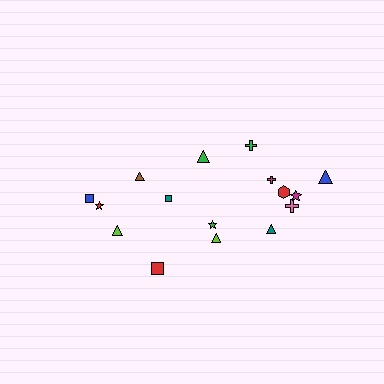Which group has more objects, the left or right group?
The right group.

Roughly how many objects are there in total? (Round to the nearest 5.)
Roughly 15 objects in total.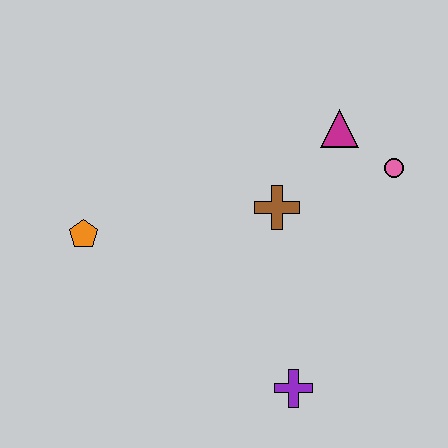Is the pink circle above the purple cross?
Yes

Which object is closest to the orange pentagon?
The brown cross is closest to the orange pentagon.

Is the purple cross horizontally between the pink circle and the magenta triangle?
No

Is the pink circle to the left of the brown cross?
No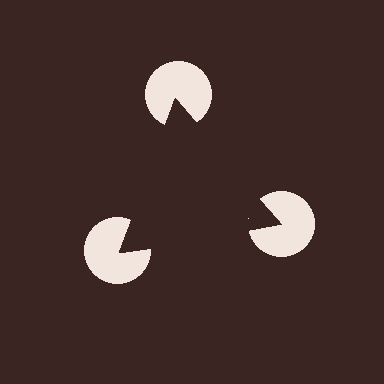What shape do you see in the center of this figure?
An illusory triangle — its edges are inferred from the aligned wedge cuts in the pac-man discs, not physically drawn.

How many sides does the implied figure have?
3 sides.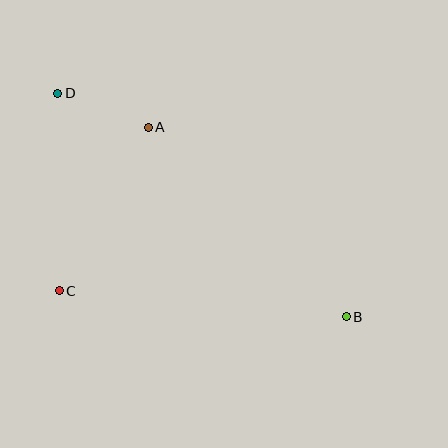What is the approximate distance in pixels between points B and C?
The distance between B and C is approximately 288 pixels.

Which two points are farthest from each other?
Points B and D are farthest from each other.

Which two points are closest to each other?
Points A and D are closest to each other.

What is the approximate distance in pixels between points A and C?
The distance between A and C is approximately 186 pixels.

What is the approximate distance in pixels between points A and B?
The distance between A and B is approximately 274 pixels.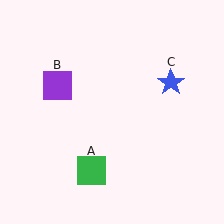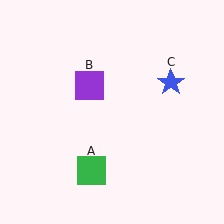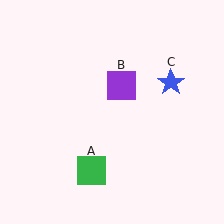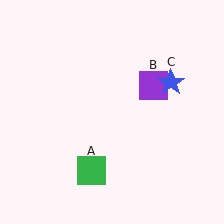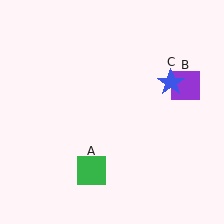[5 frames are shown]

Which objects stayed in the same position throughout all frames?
Green square (object A) and blue star (object C) remained stationary.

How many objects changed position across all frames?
1 object changed position: purple square (object B).